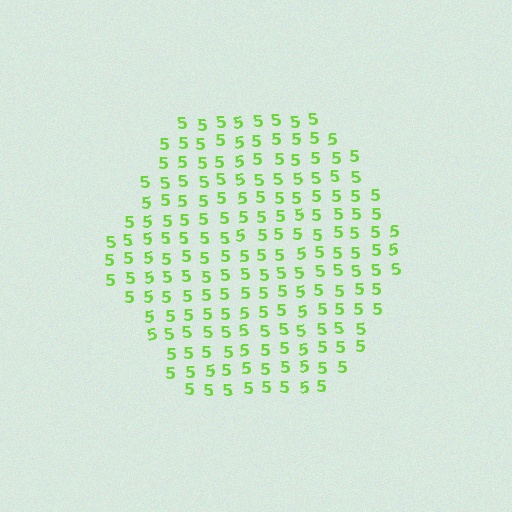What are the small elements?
The small elements are digit 5's.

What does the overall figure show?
The overall figure shows a hexagon.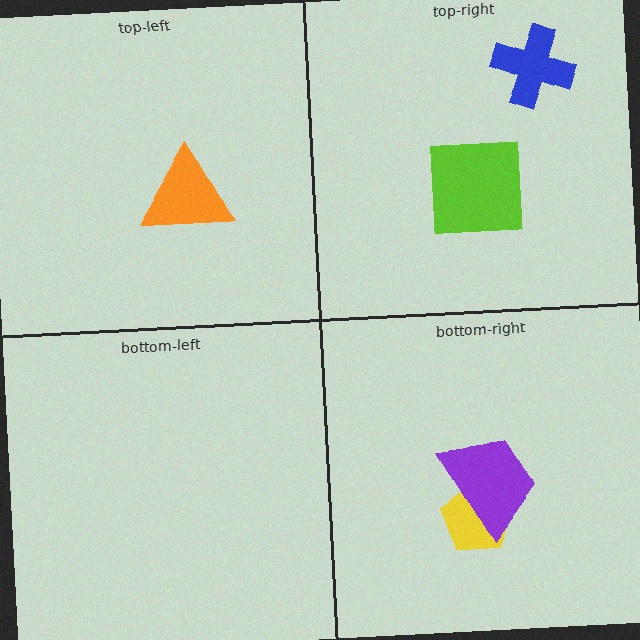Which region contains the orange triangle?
The top-left region.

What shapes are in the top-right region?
The lime square, the blue cross.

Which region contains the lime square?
The top-right region.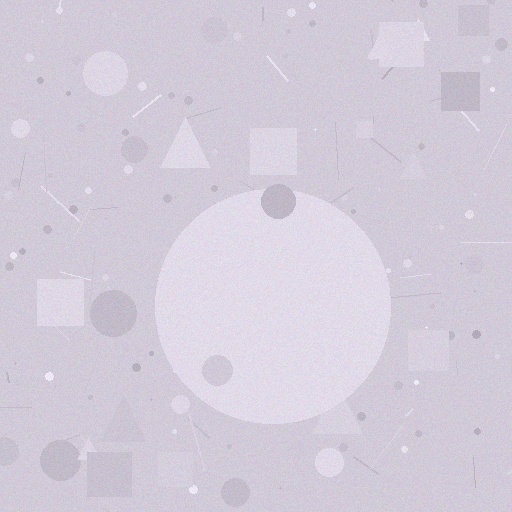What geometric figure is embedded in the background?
A circle is embedded in the background.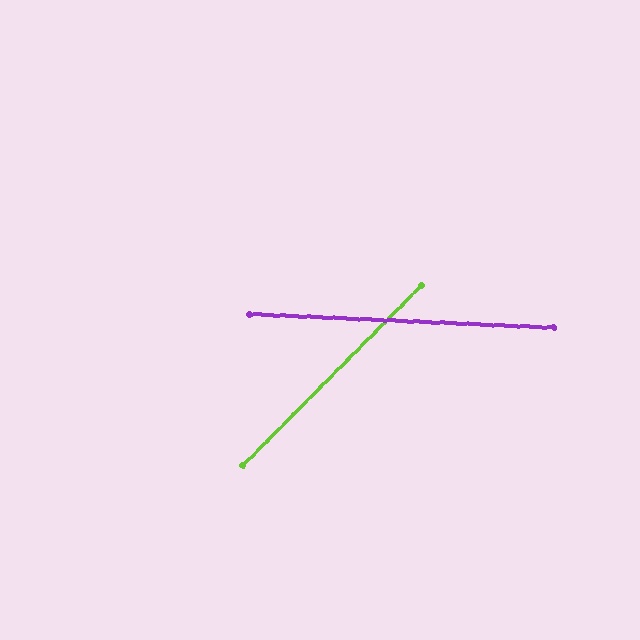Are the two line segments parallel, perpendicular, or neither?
Neither parallel nor perpendicular — they differ by about 48°.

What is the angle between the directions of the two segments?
Approximately 48 degrees.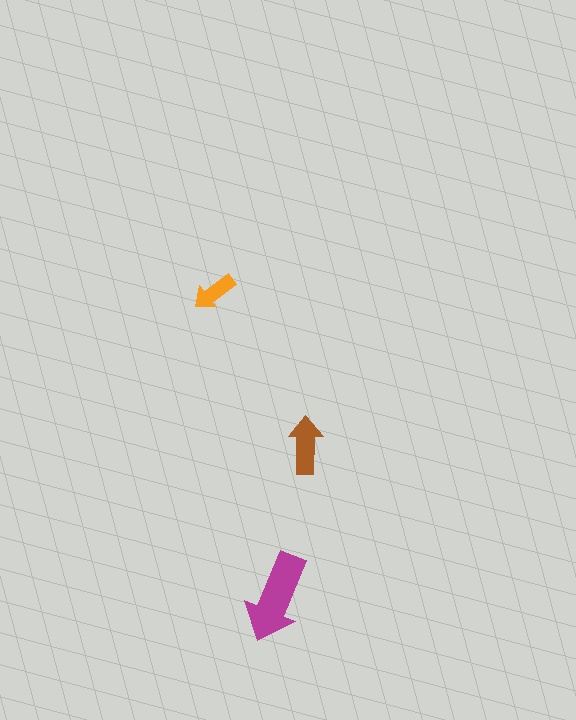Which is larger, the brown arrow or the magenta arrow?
The magenta one.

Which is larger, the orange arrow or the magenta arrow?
The magenta one.